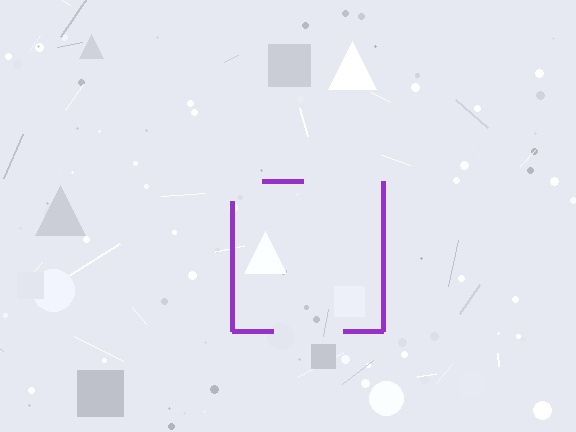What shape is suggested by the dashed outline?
The dashed outline suggests a square.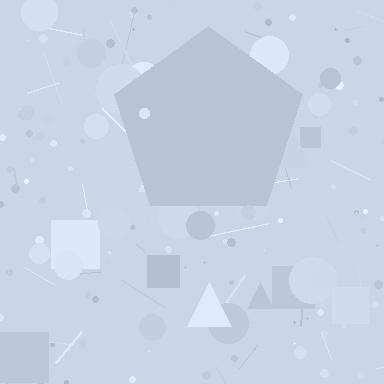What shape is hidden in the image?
A pentagon is hidden in the image.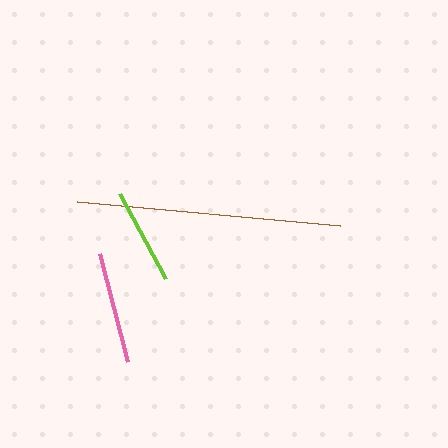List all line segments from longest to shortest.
From longest to shortest: brown, pink, lime.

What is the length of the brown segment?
The brown segment is approximately 264 pixels long.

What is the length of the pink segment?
The pink segment is approximately 111 pixels long.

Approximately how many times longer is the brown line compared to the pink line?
The brown line is approximately 2.4 times the length of the pink line.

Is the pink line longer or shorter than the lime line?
The pink line is longer than the lime line.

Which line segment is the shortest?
The lime line is the shortest at approximately 97 pixels.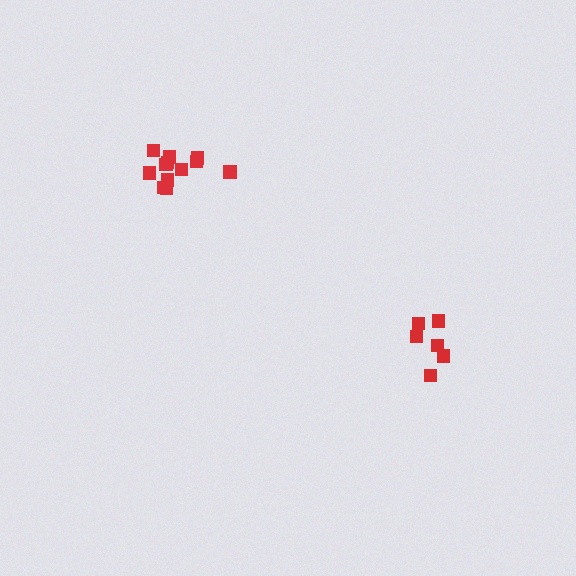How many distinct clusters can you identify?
There are 2 distinct clusters.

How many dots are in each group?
Group 1: 12 dots, Group 2: 6 dots (18 total).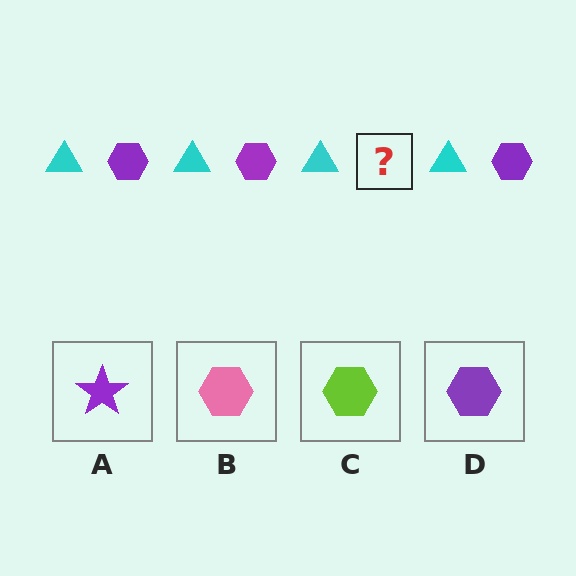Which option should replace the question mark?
Option D.